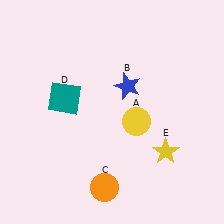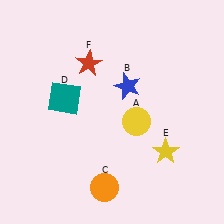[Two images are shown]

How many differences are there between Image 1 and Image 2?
There is 1 difference between the two images.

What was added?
A red star (F) was added in Image 2.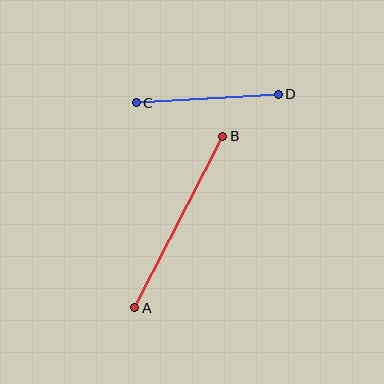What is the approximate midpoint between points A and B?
The midpoint is at approximately (179, 222) pixels.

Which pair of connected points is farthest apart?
Points A and B are farthest apart.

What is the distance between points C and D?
The distance is approximately 142 pixels.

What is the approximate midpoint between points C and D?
The midpoint is at approximately (207, 98) pixels.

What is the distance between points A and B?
The distance is approximately 193 pixels.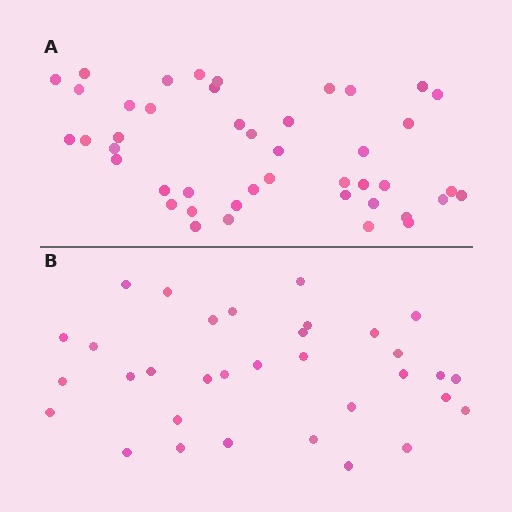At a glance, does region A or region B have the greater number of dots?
Region A (the top region) has more dots.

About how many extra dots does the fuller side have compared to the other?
Region A has roughly 12 or so more dots than region B.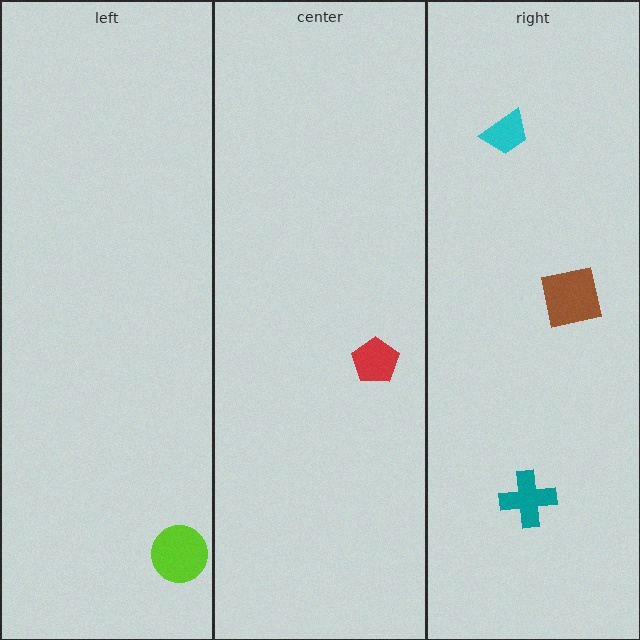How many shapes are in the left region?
1.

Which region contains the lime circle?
The left region.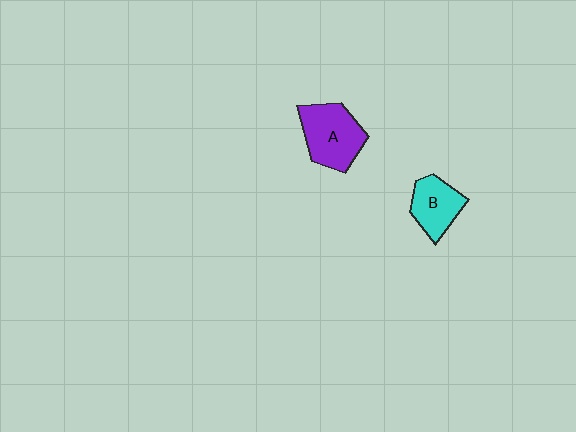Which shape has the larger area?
Shape A (purple).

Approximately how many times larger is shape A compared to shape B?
Approximately 1.4 times.